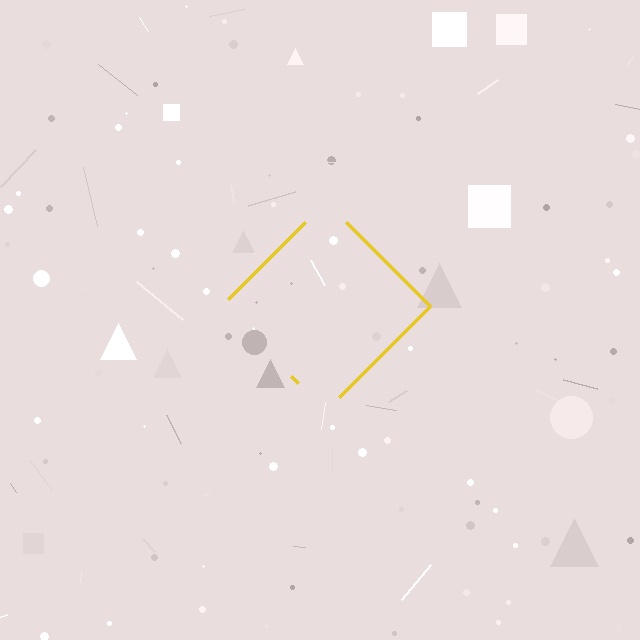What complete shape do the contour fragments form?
The contour fragments form a diamond.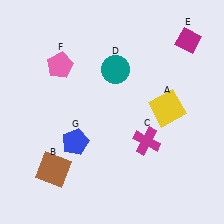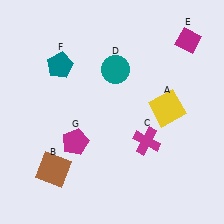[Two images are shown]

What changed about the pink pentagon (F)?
In Image 1, F is pink. In Image 2, it changed to teal.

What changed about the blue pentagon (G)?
In Image 1, G is blue. In Image 2, it changed to magenta.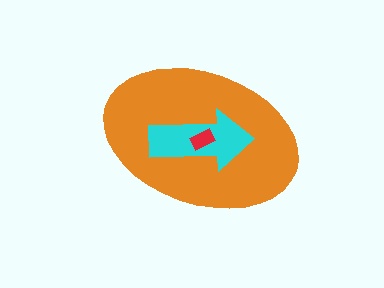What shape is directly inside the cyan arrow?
The red rectangle.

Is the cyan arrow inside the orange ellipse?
Yes.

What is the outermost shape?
The orange ellipse.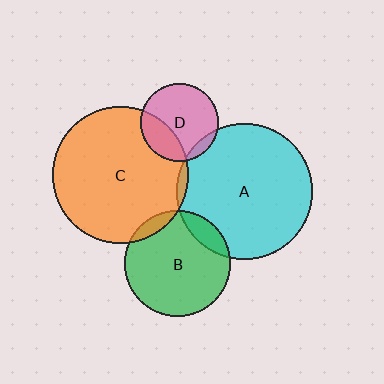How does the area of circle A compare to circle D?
Approximately 3.0 times.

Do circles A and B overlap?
Yes.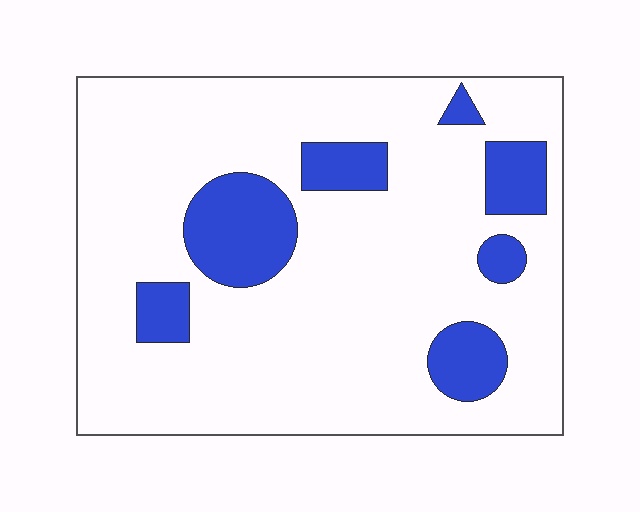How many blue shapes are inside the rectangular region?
7.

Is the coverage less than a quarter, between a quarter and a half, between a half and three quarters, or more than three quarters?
Less than a quarter.